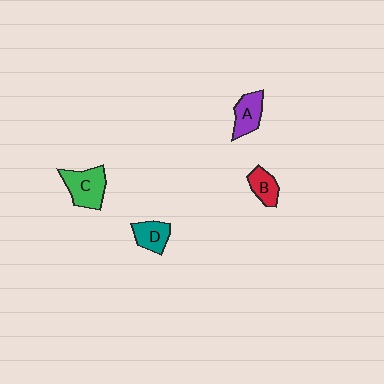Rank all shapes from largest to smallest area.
From largest to smallest: C (green), A (purple), D (teal), B (red).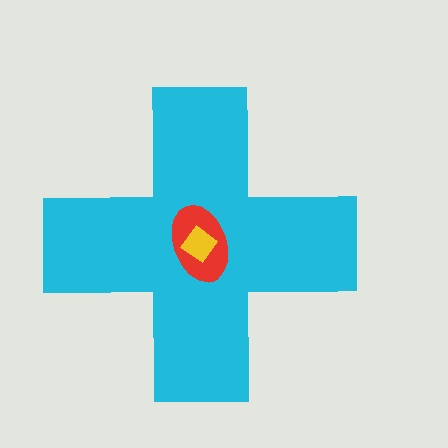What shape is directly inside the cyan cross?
The red ellipse.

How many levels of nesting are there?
3.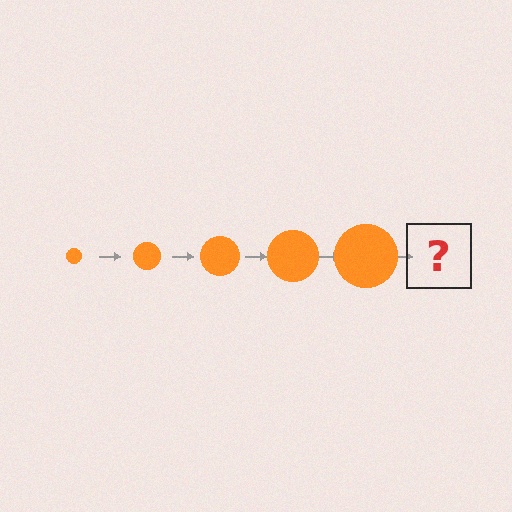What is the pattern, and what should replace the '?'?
The pattern is that the circle gets progressively larger each step. The '?' should be an orange circle, larger than the previous one.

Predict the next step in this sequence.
The next step is an orange circle, larger than the previous one.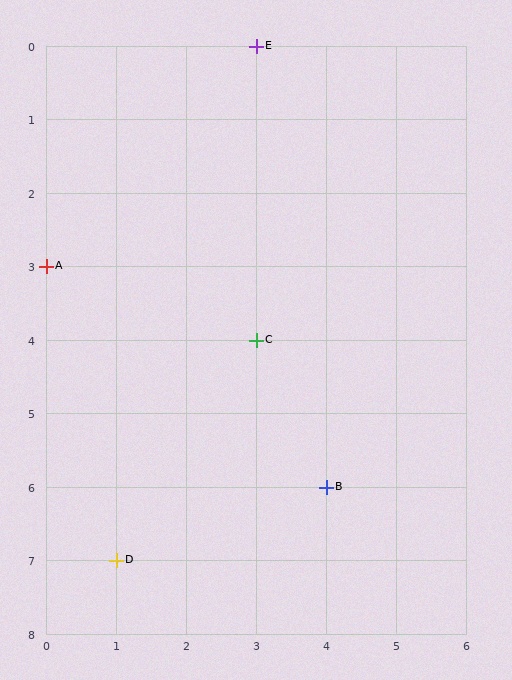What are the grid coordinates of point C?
Point C is at grid coordinates (3, 4).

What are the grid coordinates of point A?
Point A is at grid coordinates (0, 3).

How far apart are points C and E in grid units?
Points C and E are 4 rows apart.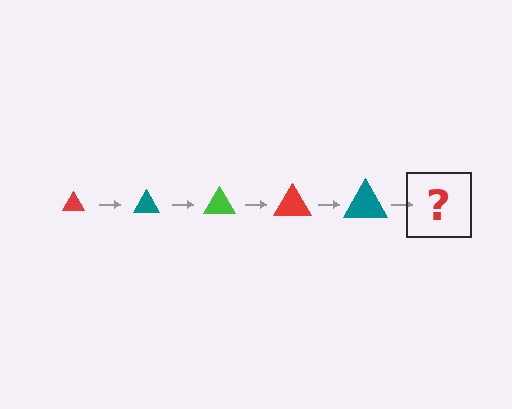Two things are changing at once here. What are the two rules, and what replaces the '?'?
The two rules are that the triangle grows larger each step and the color cycles through red, teal, and green. The '?' should be a green triangle, larger than the previous one.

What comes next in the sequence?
The next element should be a green triangle, larger than the previous one.